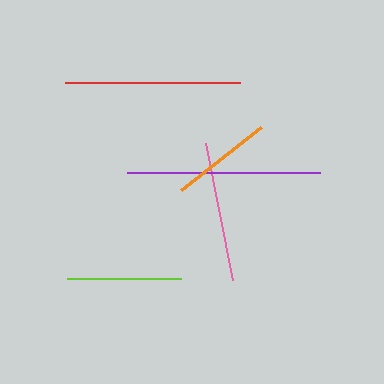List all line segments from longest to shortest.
From longest to shortest: purple, red, pink, lime, orange.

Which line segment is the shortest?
The orange line is the shortest at approximately 102 pixels.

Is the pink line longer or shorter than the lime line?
The pink line is longer than the lime line.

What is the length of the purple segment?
The purple segment is approximately 193 pixels long.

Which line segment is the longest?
The purple line is the longest at approximately 193 pixels.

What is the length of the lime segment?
The lime segment is approximately 114 pixels long.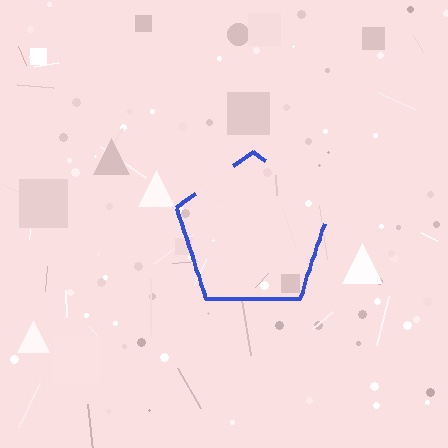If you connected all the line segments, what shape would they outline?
They would outline a pentagon.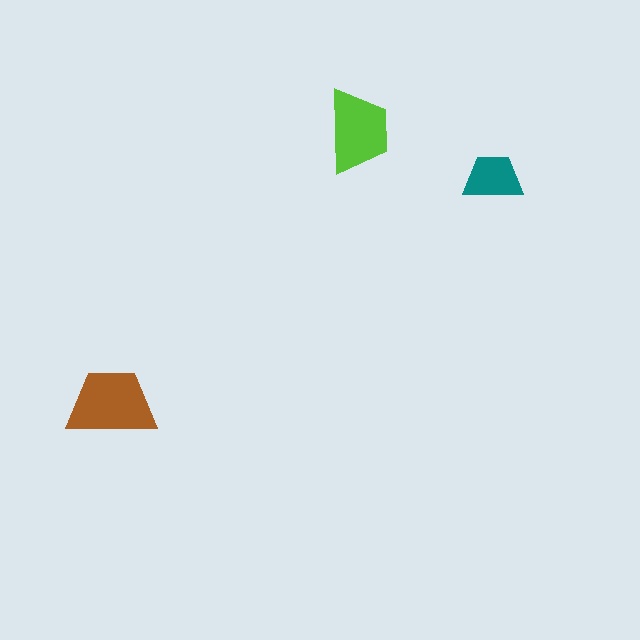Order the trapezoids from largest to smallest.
the brown one, the lime one, the teal one.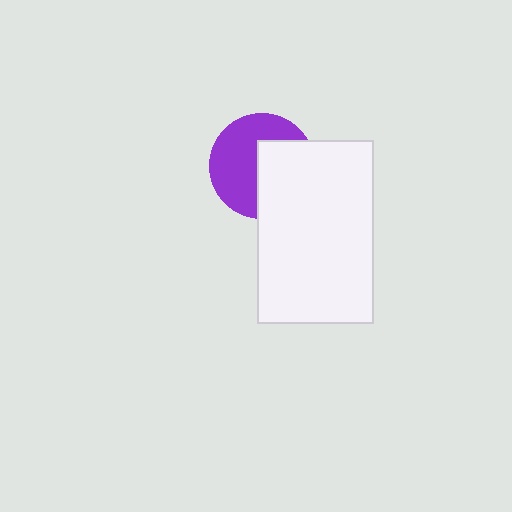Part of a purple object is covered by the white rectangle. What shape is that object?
It is a circle.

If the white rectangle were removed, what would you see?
You would see the complete purple circle.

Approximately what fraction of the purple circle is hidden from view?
Roughly 44% of the purple circle is hidden behind the white rectangle.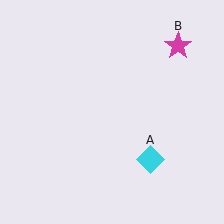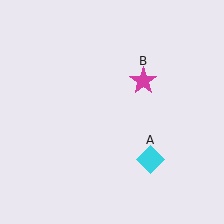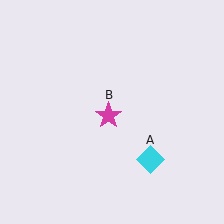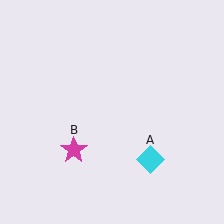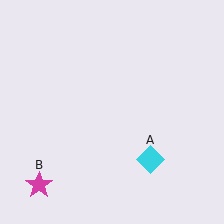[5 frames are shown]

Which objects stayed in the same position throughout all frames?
Cyan diamond (object A) remained stationary.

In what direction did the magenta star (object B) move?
The magenta star (object B) moved down and to the left.